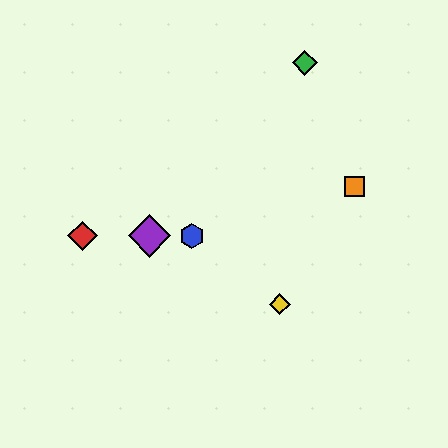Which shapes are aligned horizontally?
The red diamond, the blue hexagon, the purple diamond are aligned horizontally.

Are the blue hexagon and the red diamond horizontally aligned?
Yes, both are at y≈236.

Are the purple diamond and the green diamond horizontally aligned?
No, the purple diamond is at y≈236 and the green diamond is at y≈63.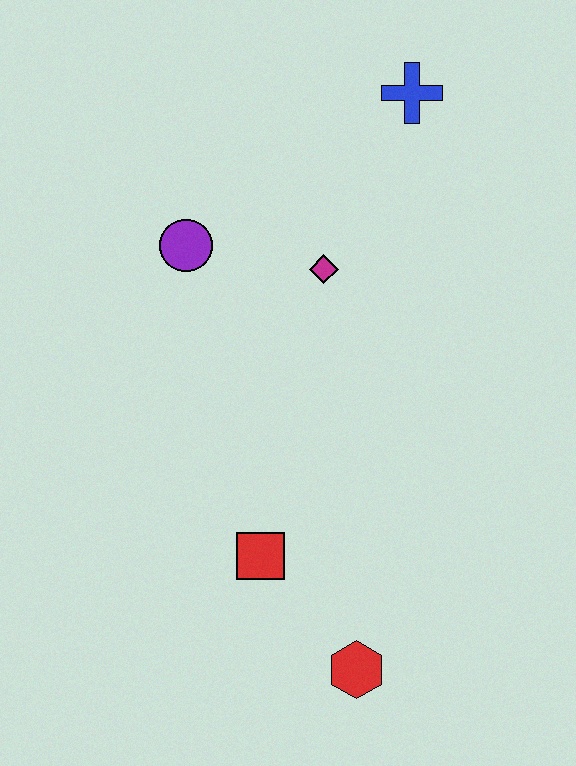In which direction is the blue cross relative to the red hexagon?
The blue cross is above the red hexagon.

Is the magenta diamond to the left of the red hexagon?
Yes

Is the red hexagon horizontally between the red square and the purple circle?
No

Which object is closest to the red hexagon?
The red square is closest to the red hexagon.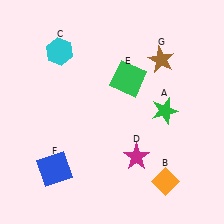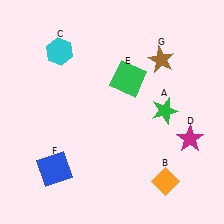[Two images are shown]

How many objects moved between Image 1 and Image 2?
1 object moved between the two images.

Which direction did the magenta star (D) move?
The magenta star (D) moved right.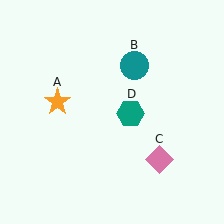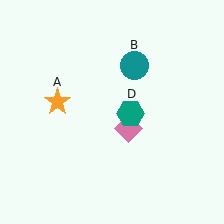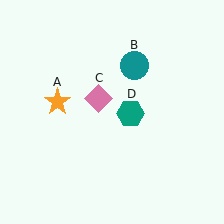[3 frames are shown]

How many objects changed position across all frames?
1 object changed position: pink diamond (object C).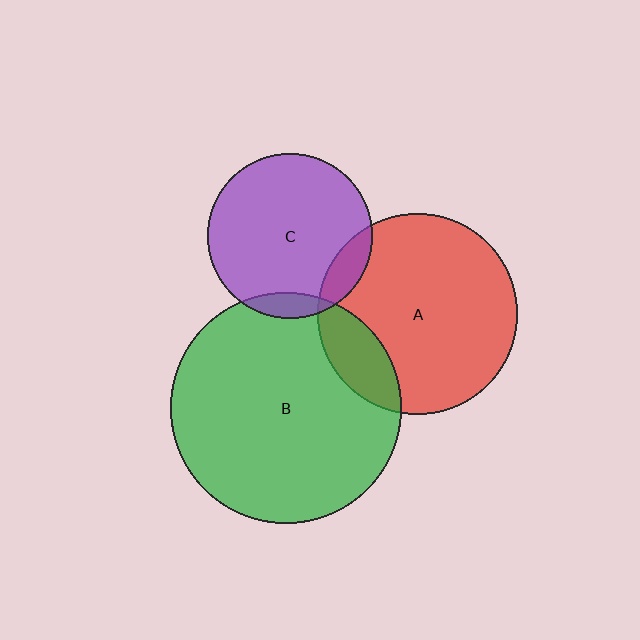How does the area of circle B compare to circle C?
Approximately 2.0 times.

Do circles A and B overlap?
Yes.